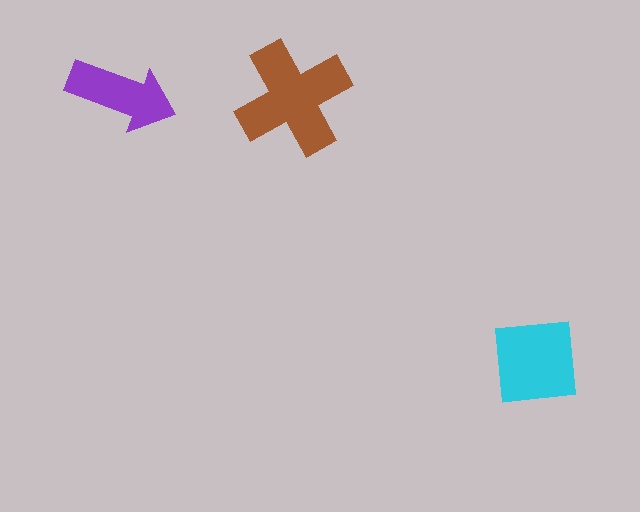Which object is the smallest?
The purple arrow.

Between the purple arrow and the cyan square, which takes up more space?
The cyan square.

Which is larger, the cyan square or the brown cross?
The brown cross.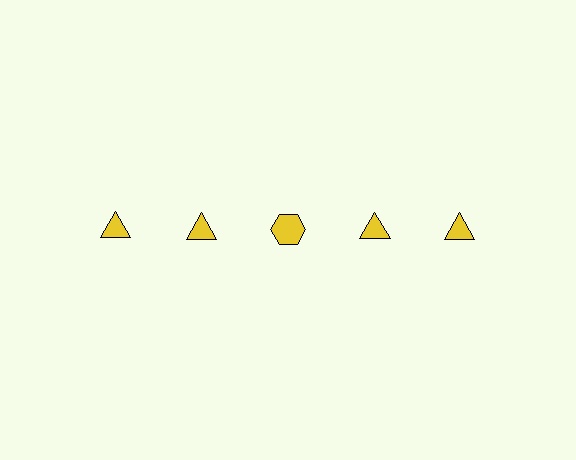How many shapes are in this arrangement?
There are 5 shapes arranged in a grid pattern.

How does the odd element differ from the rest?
It has a different shape: hexagon instead of triangle.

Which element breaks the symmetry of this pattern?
The yellow hexagon in the top row, center column breaks the symmetry. All other shapes are yellow triangles.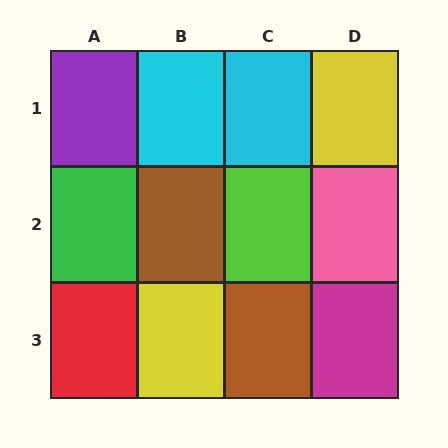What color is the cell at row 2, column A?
Green.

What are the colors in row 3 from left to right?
Red, yellow, brown, magenta.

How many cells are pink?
1 cell is pink.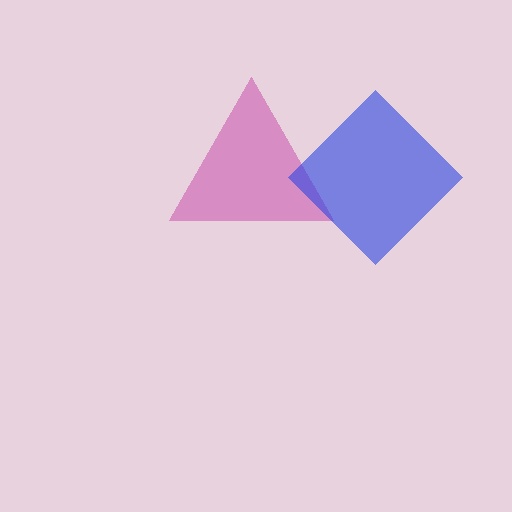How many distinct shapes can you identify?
There are 2 distinct shapes: a magenta triangle, a blue diamond.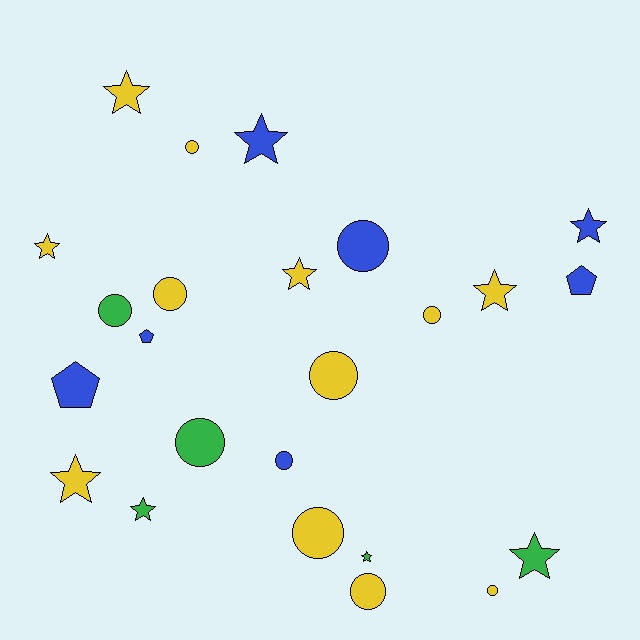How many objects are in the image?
There are 24 objects.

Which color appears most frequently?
Yellow, with 12 objects.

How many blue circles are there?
There are 2 blue circles.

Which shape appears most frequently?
Circle, with 11 objects.